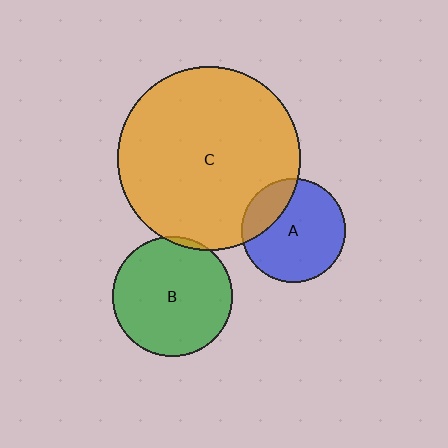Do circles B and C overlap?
Yes.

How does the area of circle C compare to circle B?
Approximately 2.3 times.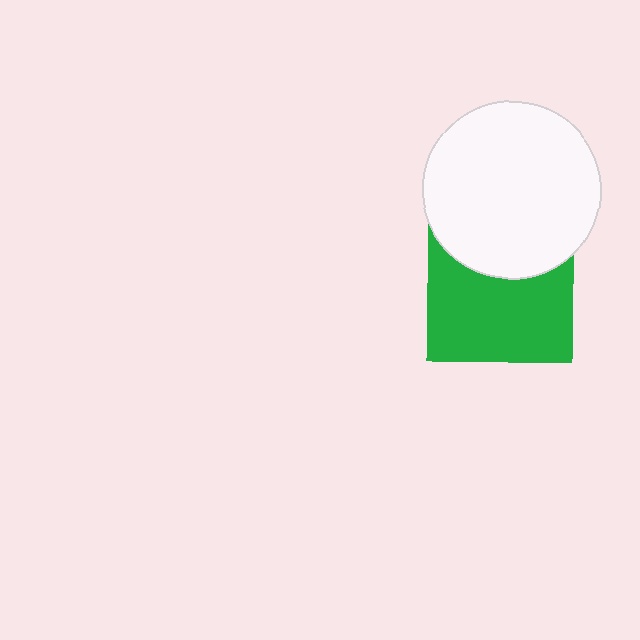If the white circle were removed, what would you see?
You would see the complete green square.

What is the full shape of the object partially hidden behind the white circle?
The partially hidden object is a green square.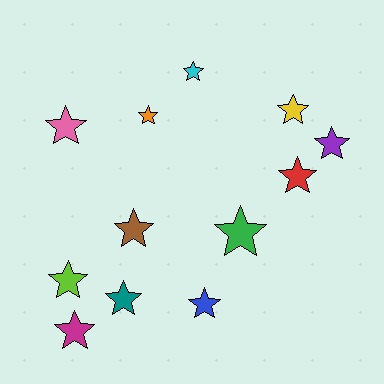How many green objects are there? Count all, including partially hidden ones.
There is 1 green object.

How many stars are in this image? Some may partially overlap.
There are 12 stars.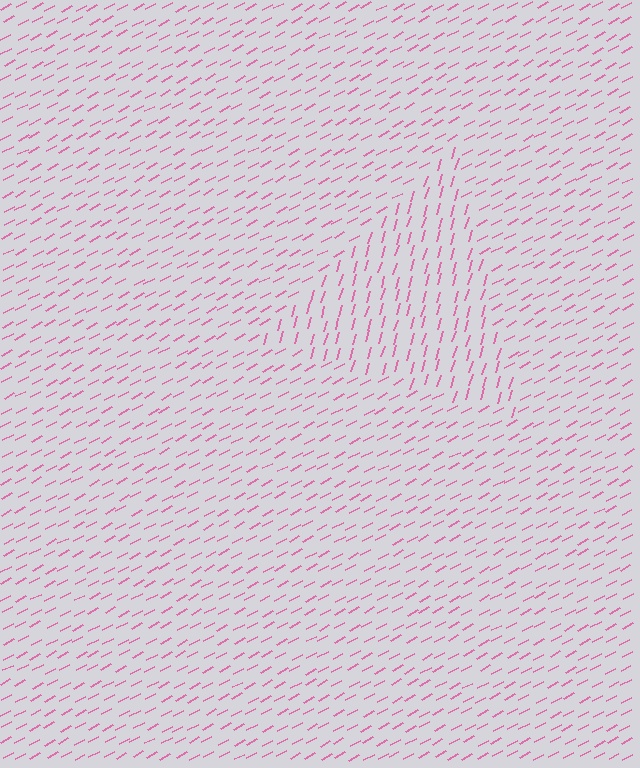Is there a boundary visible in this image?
Yes, there is a texture boundary formed by a change in line orientation.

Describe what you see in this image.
The image is filled with small pink line segments. A triangle region in the image has lines oriented differently from the surrounding lines, creating a visible texture boundary.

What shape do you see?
I see a triangle.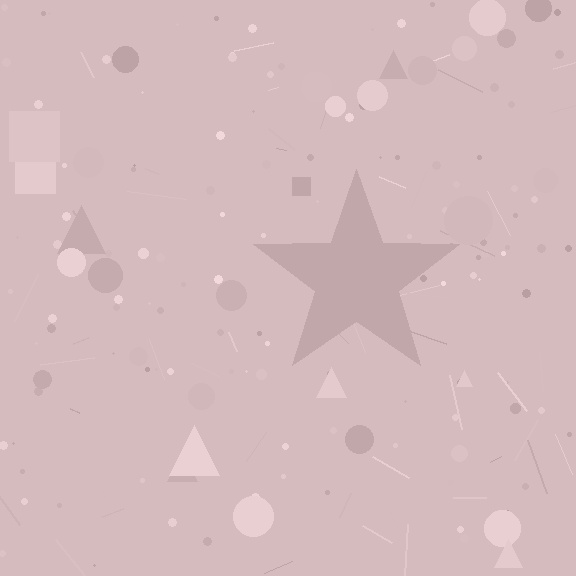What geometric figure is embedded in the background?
A star is embedded in the background.